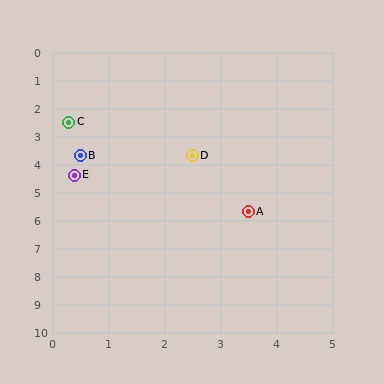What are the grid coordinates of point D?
Point D is at approximately (2.5, 3.7).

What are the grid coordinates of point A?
Point A is at approximately (3.5, 5.7).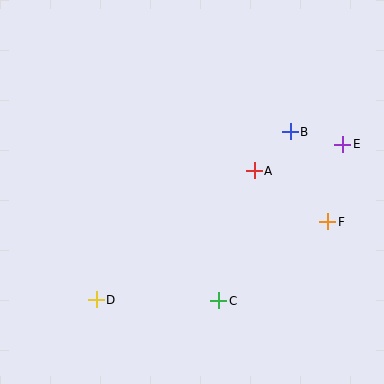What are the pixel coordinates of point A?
Point A is at (254, 171).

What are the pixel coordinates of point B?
Point B is at (290, 132).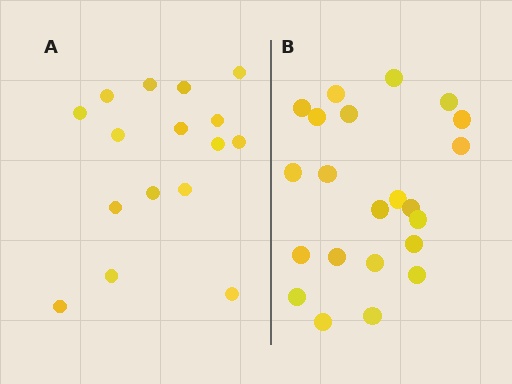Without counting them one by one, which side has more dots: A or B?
Region B (the right region) has more dots.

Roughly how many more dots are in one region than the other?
Region B has about 6 more dots than region A.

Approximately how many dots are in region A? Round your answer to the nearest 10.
About 20 dots. (The exact count is 16, which rounds to 20.)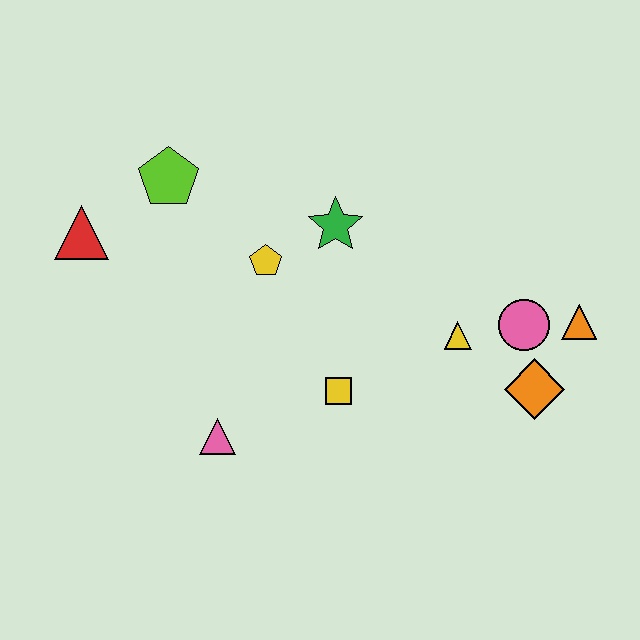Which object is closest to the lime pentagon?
The red triangle is closest to the lime pentagon.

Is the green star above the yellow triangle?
Yes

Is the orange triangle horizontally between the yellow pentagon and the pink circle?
No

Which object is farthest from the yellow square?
The red triangle is farthest from the yellow square.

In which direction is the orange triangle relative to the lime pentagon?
The orange triangle is to the right of the lime pentagon.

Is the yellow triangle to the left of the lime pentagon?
No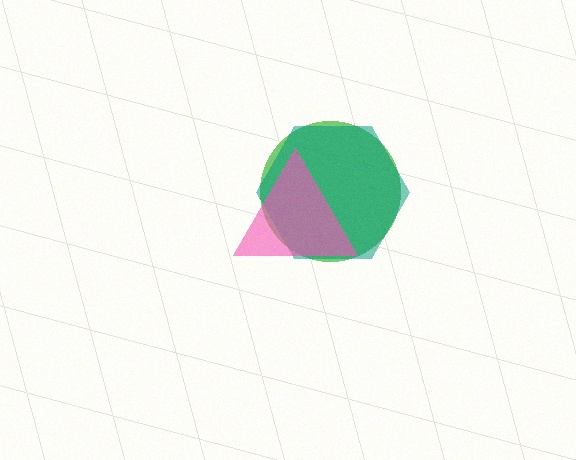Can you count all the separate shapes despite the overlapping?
Yes, there are 3 separate shapes.